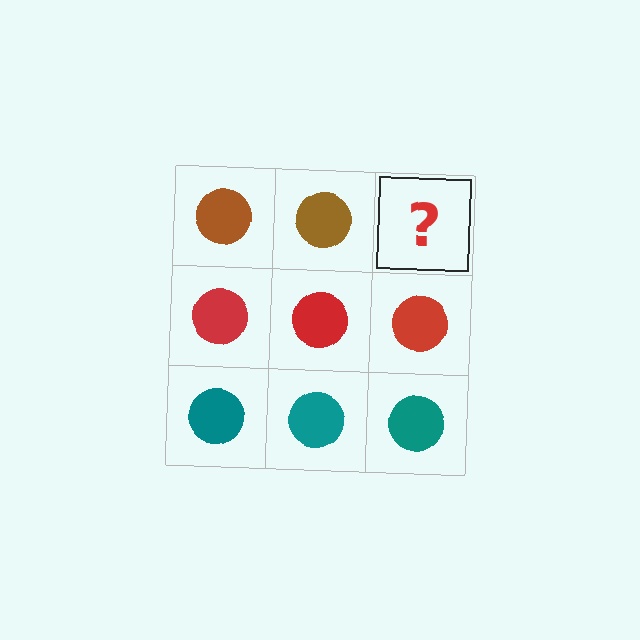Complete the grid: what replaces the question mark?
The question mark should be replaced with a brown circle.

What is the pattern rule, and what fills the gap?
The rule is that each row has a consistent color. The gap should be filled with a brown circle.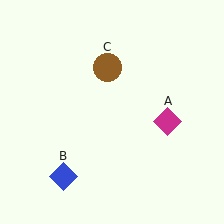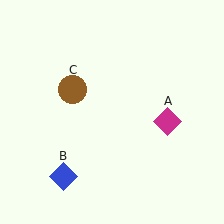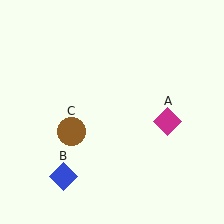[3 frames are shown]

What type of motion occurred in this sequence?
The brown circle (object C) rotated counterclockwise around the center of the scene.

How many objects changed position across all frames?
1 object changed position: brown circle (object C).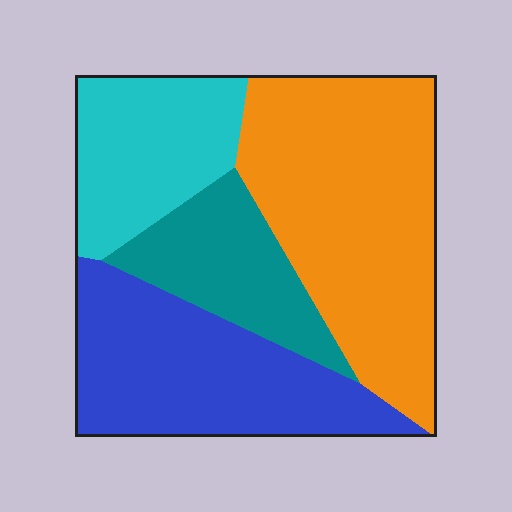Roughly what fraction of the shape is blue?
Blue covers 28% of the shape.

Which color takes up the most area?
Orange, at roughly 40%.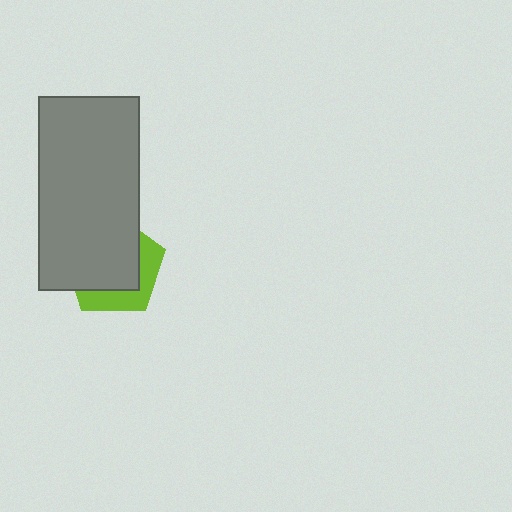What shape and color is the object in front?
The object in front is a gray rectangle.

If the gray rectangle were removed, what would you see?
You would see the complete lime pentagon.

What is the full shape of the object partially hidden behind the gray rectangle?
The partially hidden object is a lime pentagon.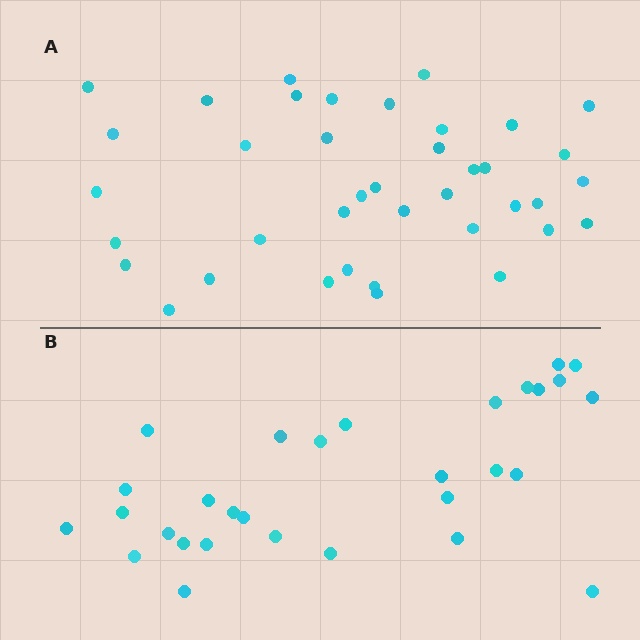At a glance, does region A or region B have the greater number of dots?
Region A (the top region) has more dots.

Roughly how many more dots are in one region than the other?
Region A has roughly 8 or so more dots than region B.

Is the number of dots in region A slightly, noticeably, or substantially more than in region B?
Region A has noticeably more, but not dramatically so. The ratio is roughly 1.3 to 1.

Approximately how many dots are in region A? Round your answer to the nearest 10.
About 40 dots. (The exact count is 39, which rounds to 40.)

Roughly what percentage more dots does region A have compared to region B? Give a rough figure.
About 30% more.